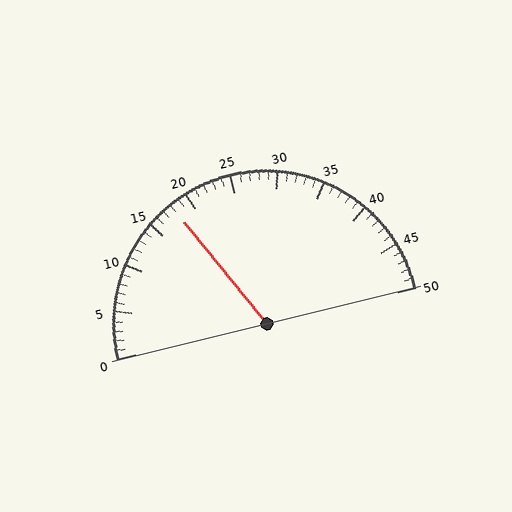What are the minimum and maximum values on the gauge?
The gauge ranges from 0 to 50.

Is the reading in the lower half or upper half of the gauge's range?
The reading is in the lower half of the range (0 to 50).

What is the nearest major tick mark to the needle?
The nearest major tick mark is 20.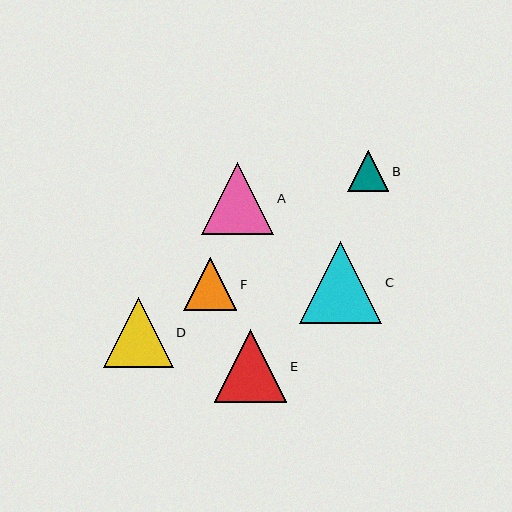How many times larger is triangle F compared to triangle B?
Triangle F is approximately 1.3 times the size of triangle B.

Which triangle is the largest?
Triangle C is the largest with a size of approximately 83 pixels.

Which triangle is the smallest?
Triangle B is the smallest with a size of approximately 41 pixels.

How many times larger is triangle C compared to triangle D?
Triangle C is approximately 1.2 times the size of triangle D.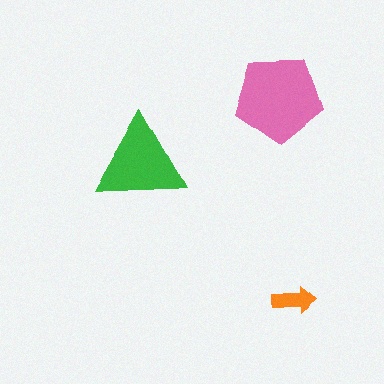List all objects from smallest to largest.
The orange arrow, the green triangle, the pink pentagon.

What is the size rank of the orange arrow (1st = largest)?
3rd.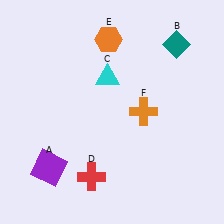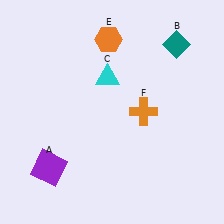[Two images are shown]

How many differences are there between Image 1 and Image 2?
There is 1 difference between the two images.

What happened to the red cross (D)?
The red cross (D) was removed in Image 2. It was in the bottom-left area of Image 1.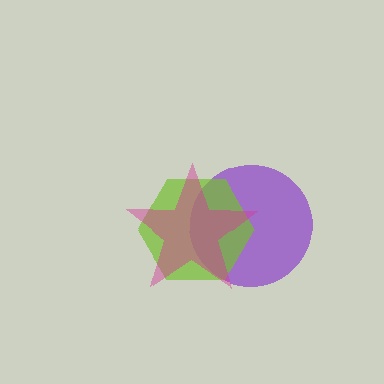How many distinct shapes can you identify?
There are 3 distinct shapes: a purple circle, a lime hexagon, a magenta star.